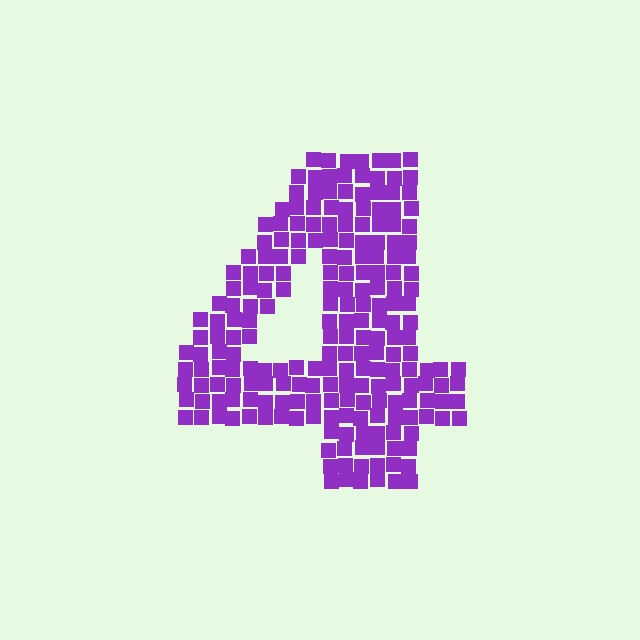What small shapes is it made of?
It is made of small squares.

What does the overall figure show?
The overall figure shows the digit 4.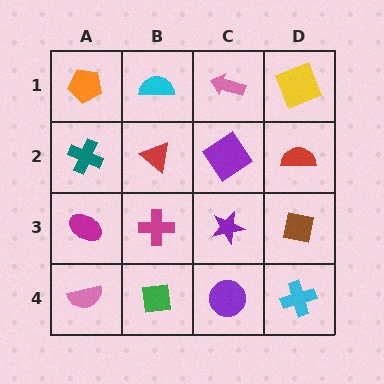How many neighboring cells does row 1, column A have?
2.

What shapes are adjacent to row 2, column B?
A cyan semicircle (row 1, column B), a magenta cross (row 3, column B), a teal cross (row 2, column A), a purple diamond (row 2, column C).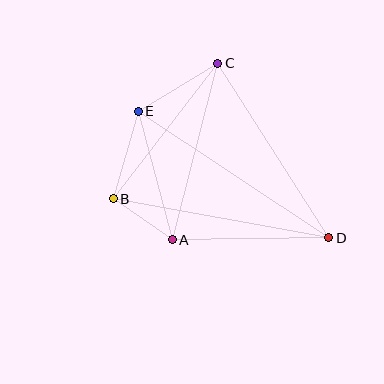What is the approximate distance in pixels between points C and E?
The distance between C and E is approximately 93 pixels.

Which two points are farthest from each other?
Points D and E are farthest from each other.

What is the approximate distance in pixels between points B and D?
The distance between B and D is approximately 219 pixels.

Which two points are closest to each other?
Points A and B are closest to each other.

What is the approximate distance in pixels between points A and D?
The distance between A and D is approximately 157 pixels.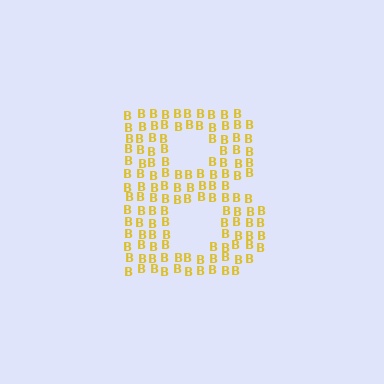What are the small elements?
The small elements are letter B's.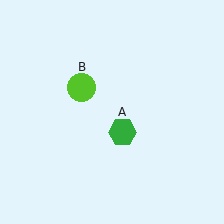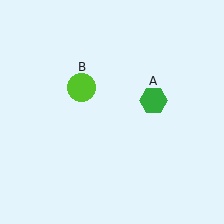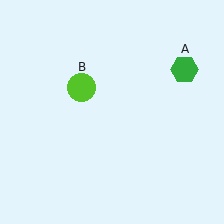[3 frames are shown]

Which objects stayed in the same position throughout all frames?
Lime circle (object B) remained stationary.